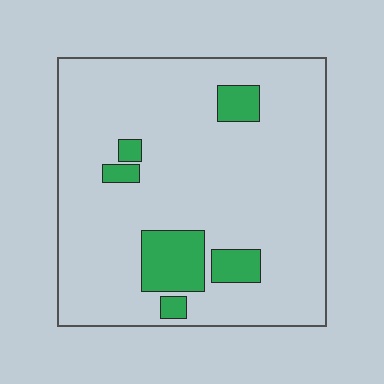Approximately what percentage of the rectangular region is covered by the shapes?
Approximately 15%.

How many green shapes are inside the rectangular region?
6.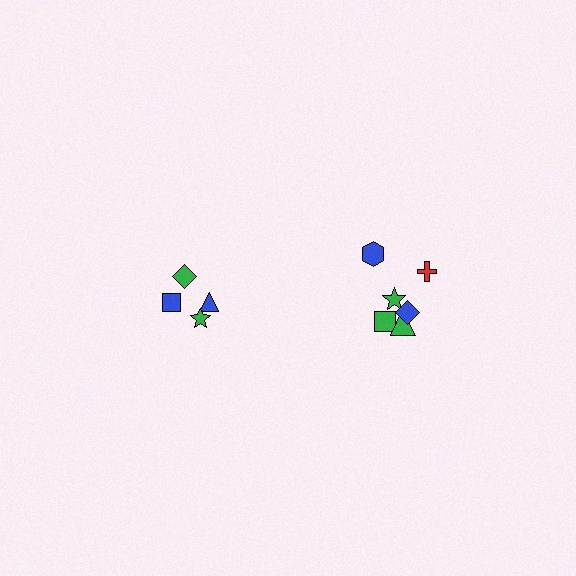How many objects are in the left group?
There are 4 objects.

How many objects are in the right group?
There are 6 objects.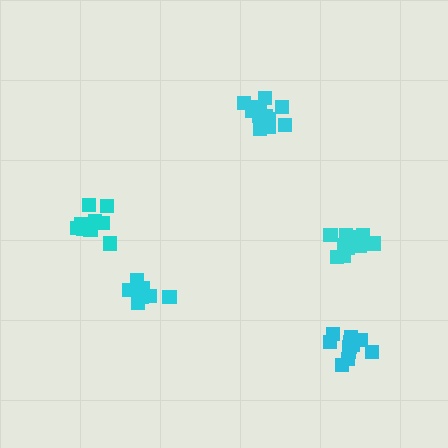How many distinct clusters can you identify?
There are 5 distinct clusters.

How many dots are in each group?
Group 1: 7 dots, Group 2: 12 dots, Group 3: 10 dots, Group 4: 11 dots, Group 5: 12 dots (52 total).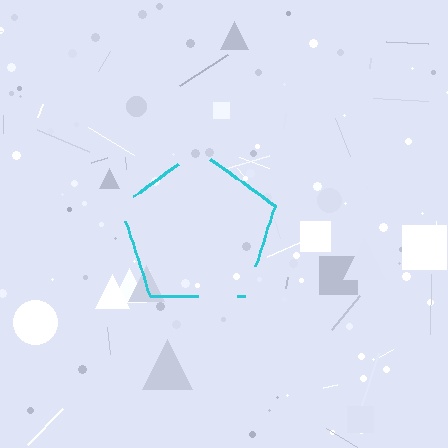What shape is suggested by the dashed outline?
The dashed outline suggests a pentagon.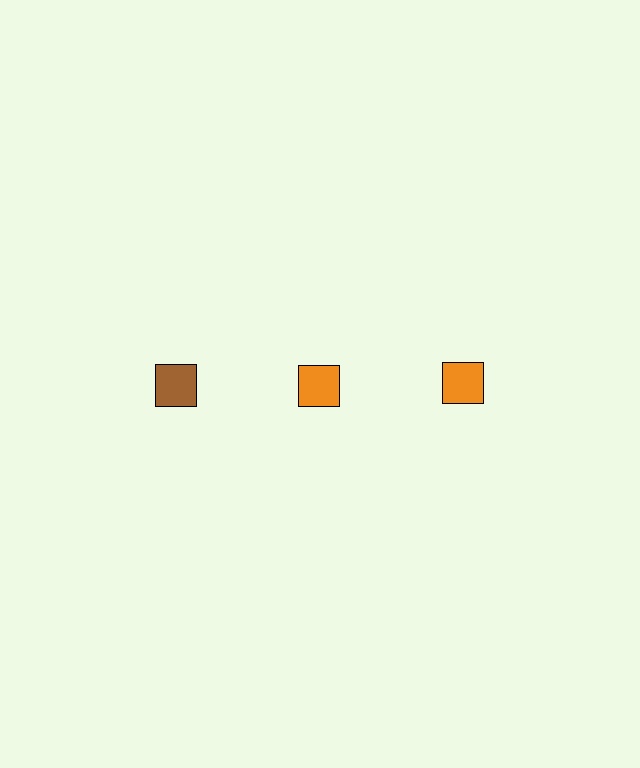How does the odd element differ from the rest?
It has a different color: brown instead of orange.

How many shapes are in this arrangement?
There are 3 shapes arranged in a grid pattern.